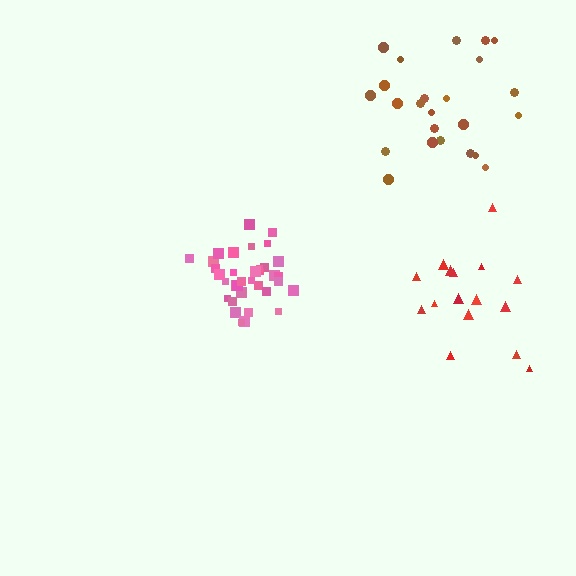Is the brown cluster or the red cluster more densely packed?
Red.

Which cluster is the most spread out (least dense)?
Brown.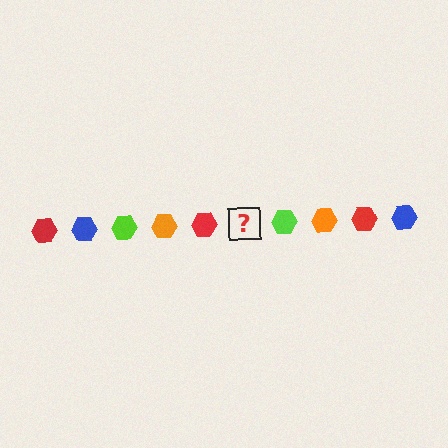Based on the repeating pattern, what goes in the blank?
The blank should be a blue hexagon.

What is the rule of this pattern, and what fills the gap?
The rule is that the pattern cycles through red, blue, lime, orange hexagons. The gap should be filled with a blue hexagon.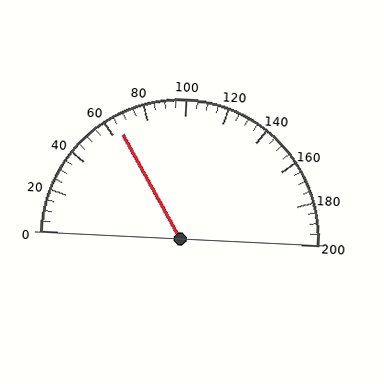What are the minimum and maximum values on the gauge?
The gauge ranges from 0 to 200.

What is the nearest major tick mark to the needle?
The nearest major tick mark is 60.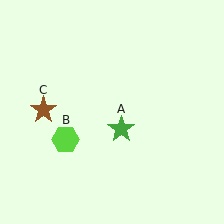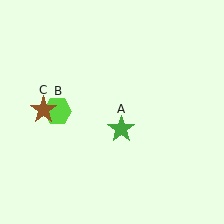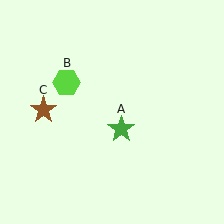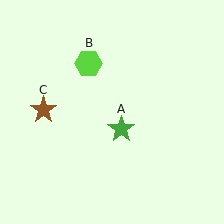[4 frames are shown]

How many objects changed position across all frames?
1 object changed position: lime hexagon (object B).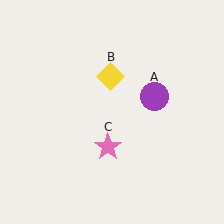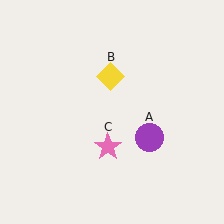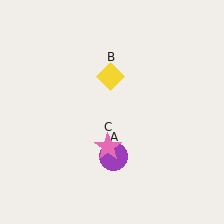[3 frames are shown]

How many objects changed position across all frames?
1 object changed position: purple circle (object A).